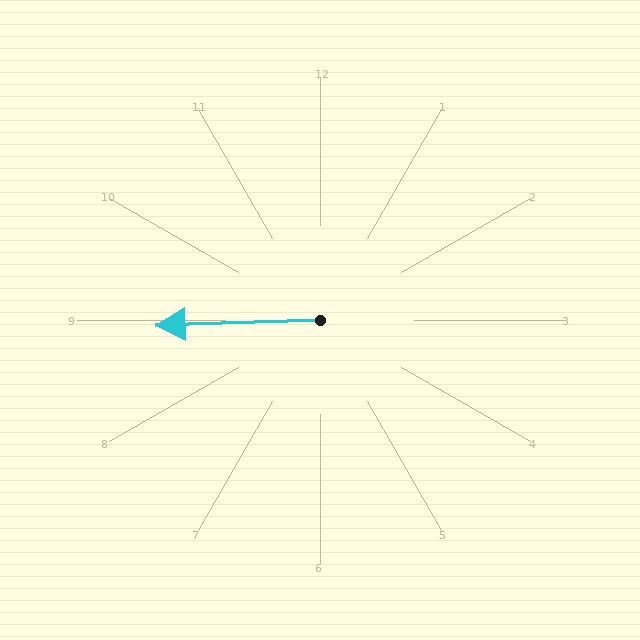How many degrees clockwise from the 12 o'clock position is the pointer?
Approximately 268 degrees.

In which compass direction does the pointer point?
West.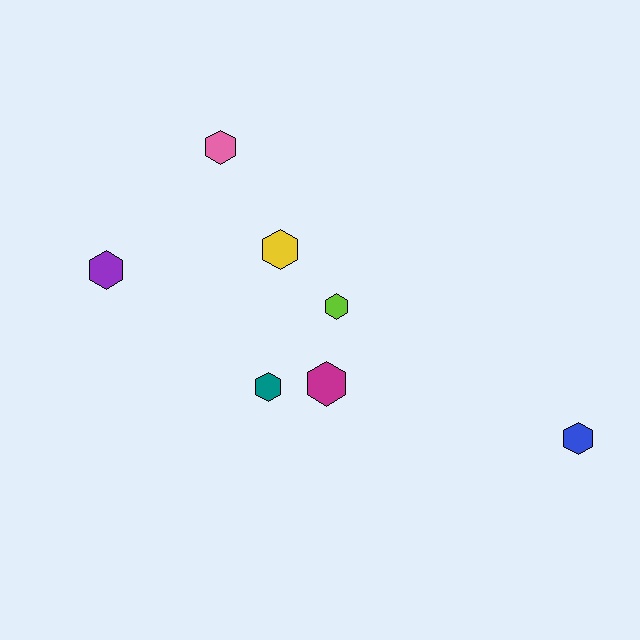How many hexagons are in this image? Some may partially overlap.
There are 7 hexagons.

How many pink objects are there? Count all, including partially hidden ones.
There is 1 pink object.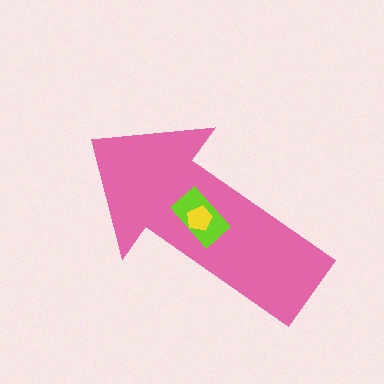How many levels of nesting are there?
3.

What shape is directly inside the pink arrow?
The lime rectangle.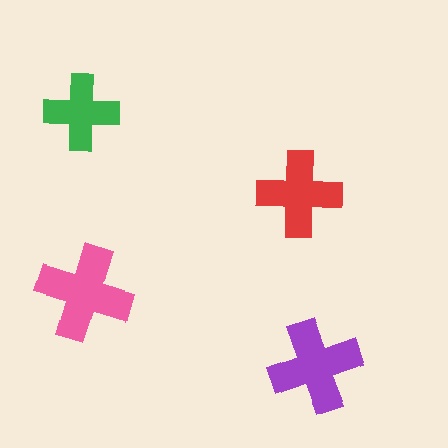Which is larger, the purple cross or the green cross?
The purple one.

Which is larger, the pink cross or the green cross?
The pink one.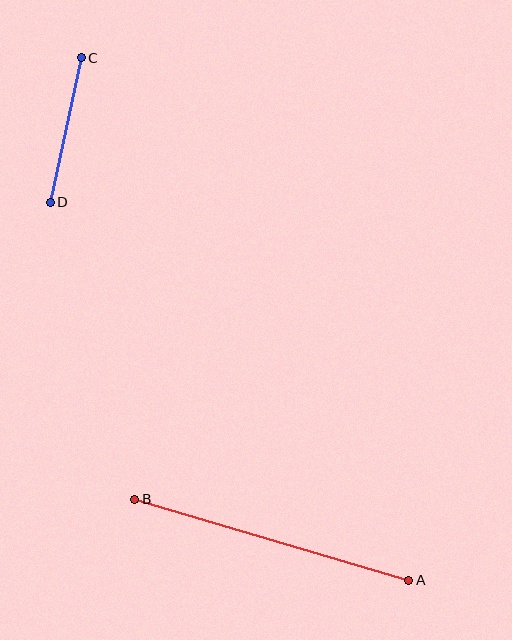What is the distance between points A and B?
The distance is approximately 286 pixels.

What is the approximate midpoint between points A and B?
The midpoint is at approximately (272, 540) pixels.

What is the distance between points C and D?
The distance is approximately 148 pixels.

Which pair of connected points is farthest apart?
Points A and B are farthest apart.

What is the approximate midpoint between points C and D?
The midpoint is at approximately (66, 130) pixels.